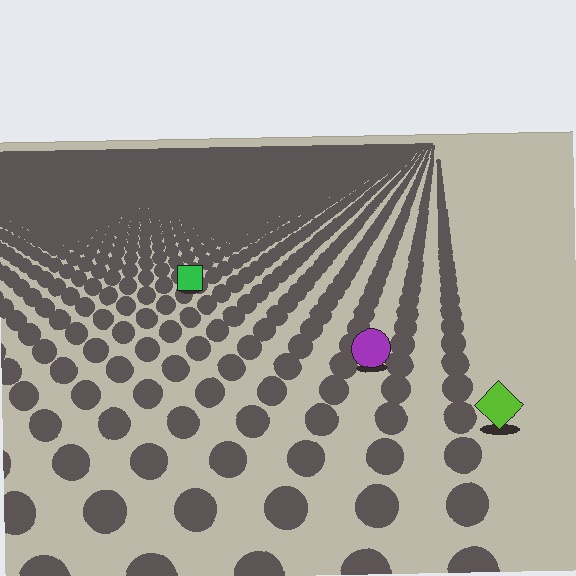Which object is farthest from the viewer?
The green square is farthest from the viewer. It appears smaller and the ground texture around it is denser.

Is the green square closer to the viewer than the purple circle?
No. The purple circle is closer — you can tell from the texture gradient: the ground texture is coarser near it.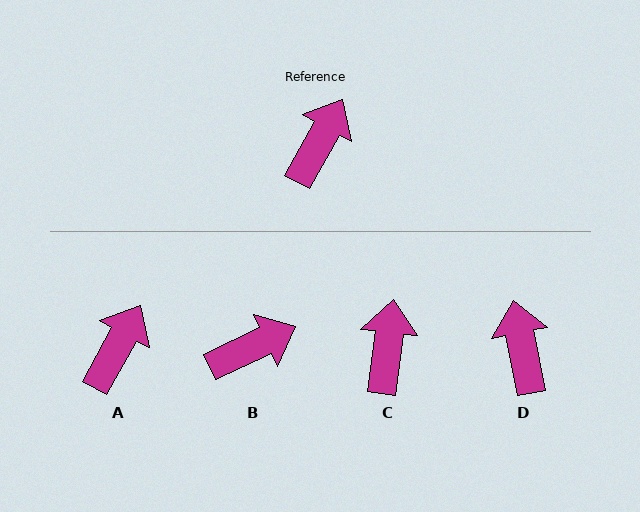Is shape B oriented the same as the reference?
No, it is off by about 36 degrees.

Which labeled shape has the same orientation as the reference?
A.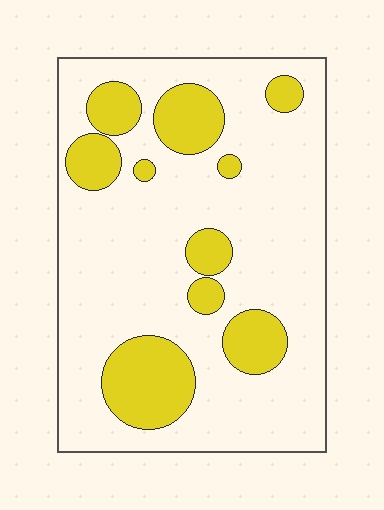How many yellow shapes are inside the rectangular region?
10.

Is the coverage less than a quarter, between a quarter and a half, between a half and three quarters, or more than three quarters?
Less than a quarter.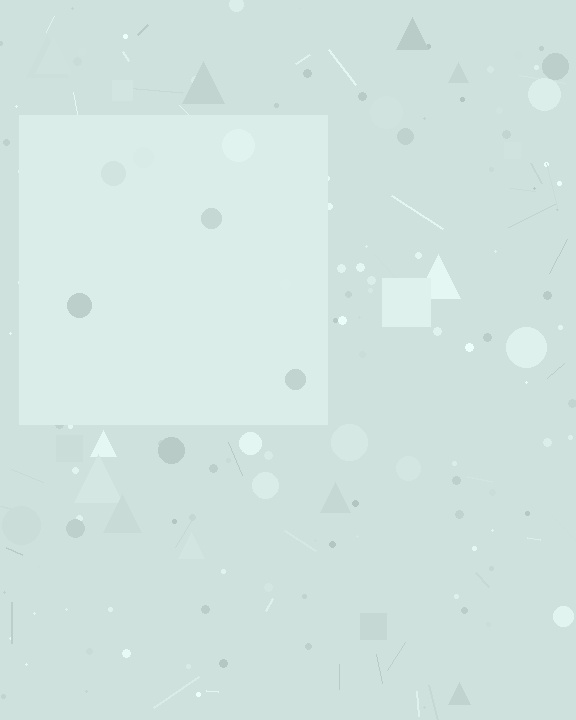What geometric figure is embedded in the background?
A square is embedded in the background.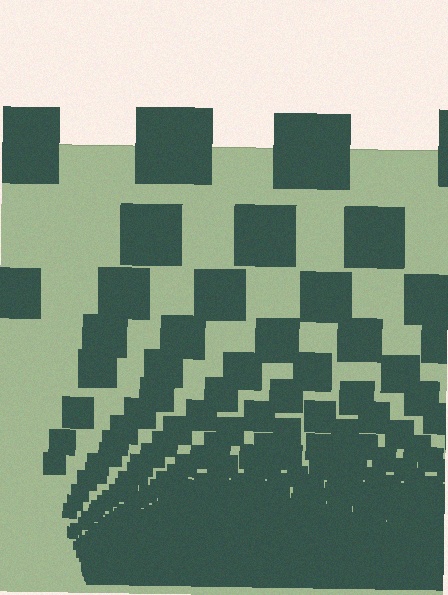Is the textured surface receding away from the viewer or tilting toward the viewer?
The surface appears to tilt toward the viewer. Texture elements get larger and sparser toward the top.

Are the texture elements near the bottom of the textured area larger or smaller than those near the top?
Smaller. The gradient is inverted — elements near the bottom are smaller and denser.